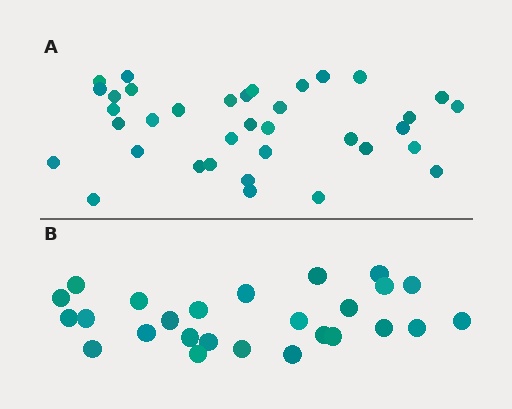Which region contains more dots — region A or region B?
Region A (the top region) has more dots.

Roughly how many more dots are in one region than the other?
Region A has roughly 10 or so more dots than region B.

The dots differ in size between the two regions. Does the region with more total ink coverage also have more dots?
No. Region B has more total ink coverage because its dots are larger, but region A actually contains more individual dots. Total area can be misleading — the number of items is what matters here.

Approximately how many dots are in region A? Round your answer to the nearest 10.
About 40 dots. (The exact count is 36, which rounds to 40.)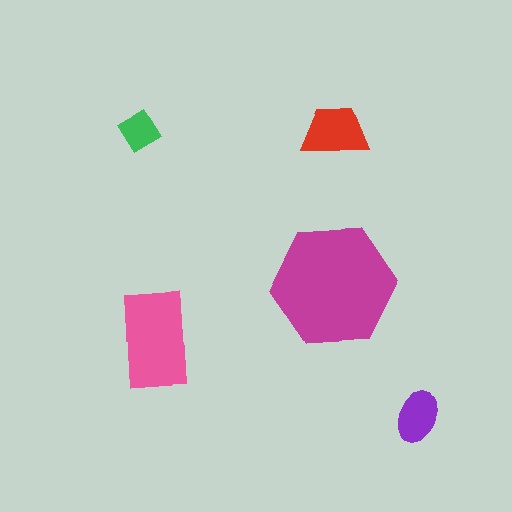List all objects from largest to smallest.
The magenta hexagon, the pink rectangle, the red trapezoid, the purple ellipse, the green diamond.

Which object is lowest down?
The purple ellipse is bottommost.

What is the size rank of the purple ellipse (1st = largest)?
4th.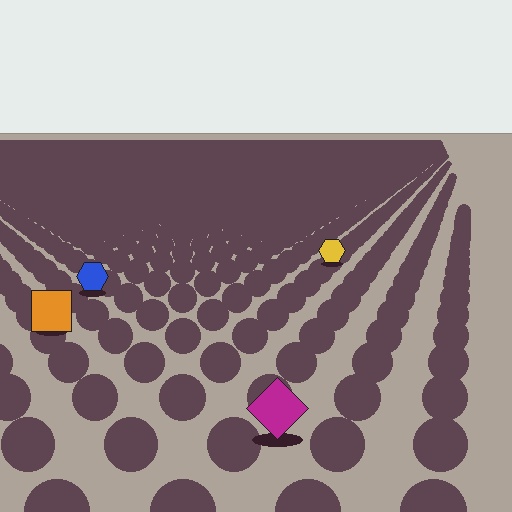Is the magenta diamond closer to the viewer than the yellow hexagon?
Yes. The magenta diamond is closer — you can tell from the texture gradient: the ground texture is coarser near it.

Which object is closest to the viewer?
The magenta diamond is closest. The texture marks near it are larger and more spread out.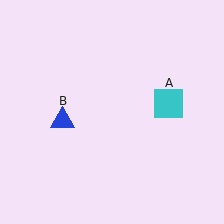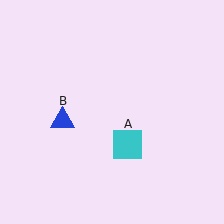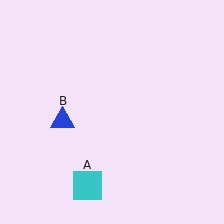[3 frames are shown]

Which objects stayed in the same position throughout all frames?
Blue triangle (object B) remained stationary.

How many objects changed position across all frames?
1 object changed position: cyan square (object A).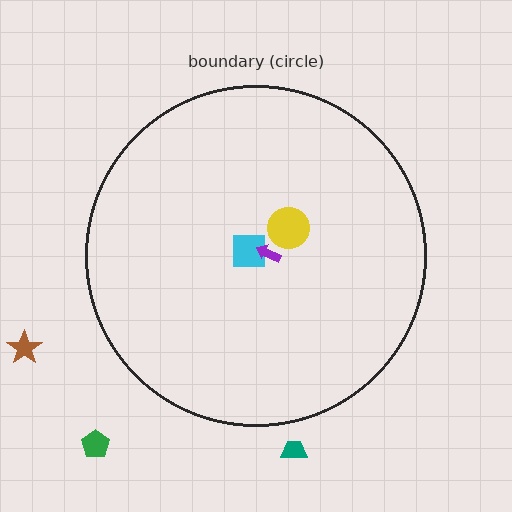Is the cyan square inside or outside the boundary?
Inside.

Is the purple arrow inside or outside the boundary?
Inside.